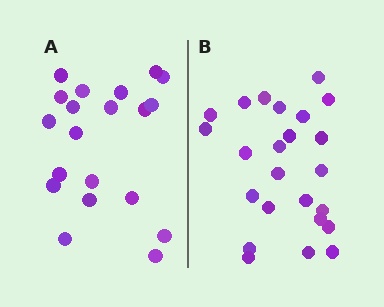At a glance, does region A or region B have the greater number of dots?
Region B (the right region) has more dots.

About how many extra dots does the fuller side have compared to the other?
Region B has about 4 more dots than region A.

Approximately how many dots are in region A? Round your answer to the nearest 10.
About 20 dots.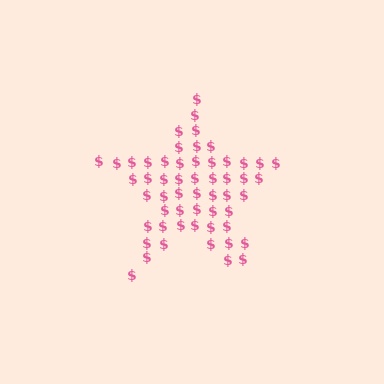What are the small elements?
The small elements are dollar signs.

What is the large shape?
The large shape is a star.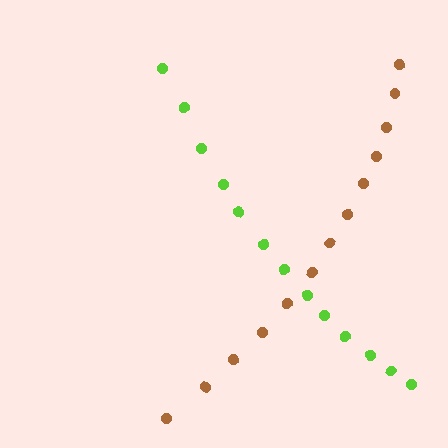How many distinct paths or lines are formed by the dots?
There are 2 distinct paths.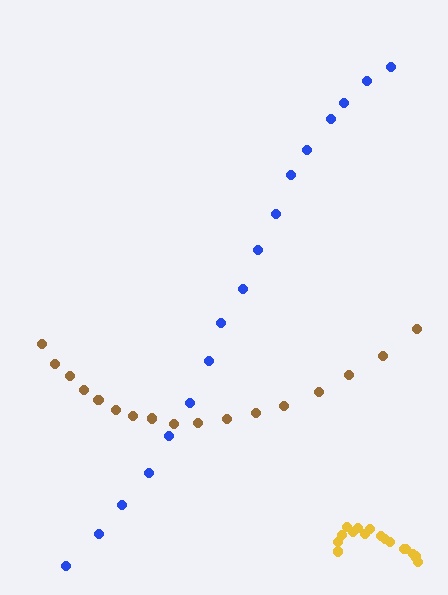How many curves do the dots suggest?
There are 3 distinct paths.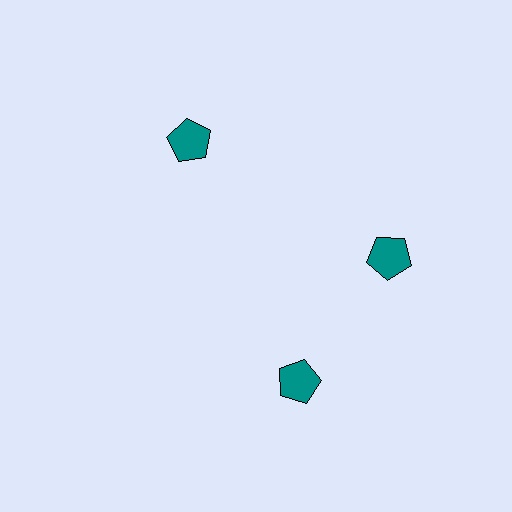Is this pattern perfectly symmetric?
No. The 3 teal pentagons are arranged in a ring, but one element near the 7 o'clock position is rotated out of alignment along the ring, breaking the 3-fold rotational symmetry.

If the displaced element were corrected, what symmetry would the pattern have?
It would have 3-fold rotational symmetry — the pattern would map onto itself every 120 degrees.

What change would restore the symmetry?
The symmetry would be restored by rotating it back into even spacing with its neighbors so that all 3 pentagons sit at equal angles and equal distance from the center.